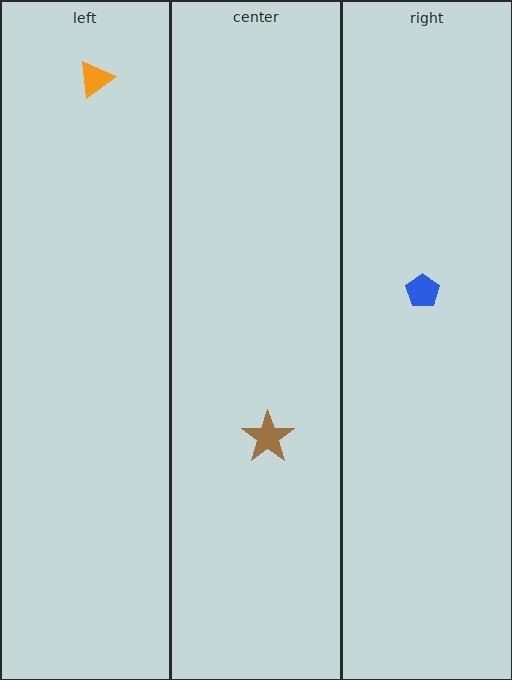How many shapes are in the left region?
1.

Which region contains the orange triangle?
The left region.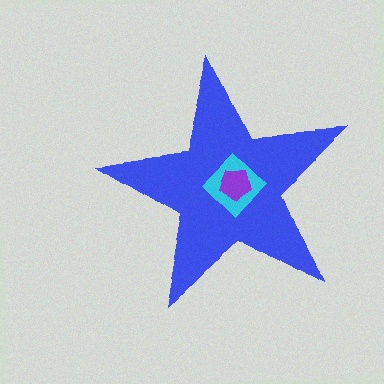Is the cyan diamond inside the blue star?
Yes.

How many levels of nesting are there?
3.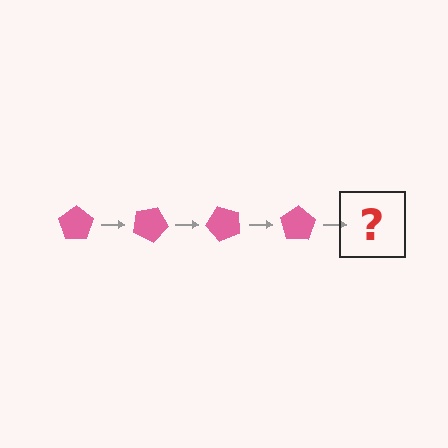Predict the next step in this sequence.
The next step is a pink pentagon rotated 100 degrees.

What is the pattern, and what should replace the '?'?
The pattern is that the pentagon rotates 25 degrees each step. The '?' should be a pink pentagon rotated 100 degrees.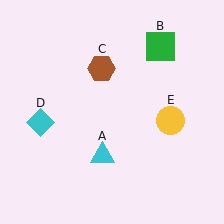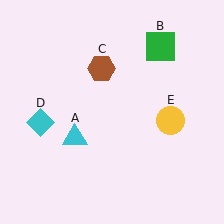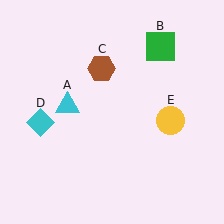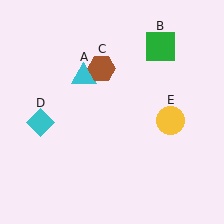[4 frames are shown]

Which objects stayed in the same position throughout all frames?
Green square (object B) and brown hexagon (object C) and cyan diamond (object D) and yellow circle (object E) remained stationary.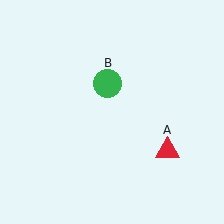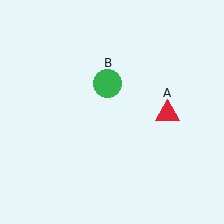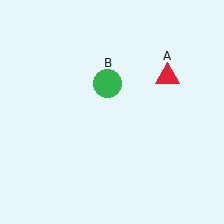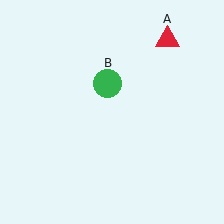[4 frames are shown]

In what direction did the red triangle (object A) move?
The red triangle (object A) moved up.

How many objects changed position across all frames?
1 object changed position: red triangle (object A).